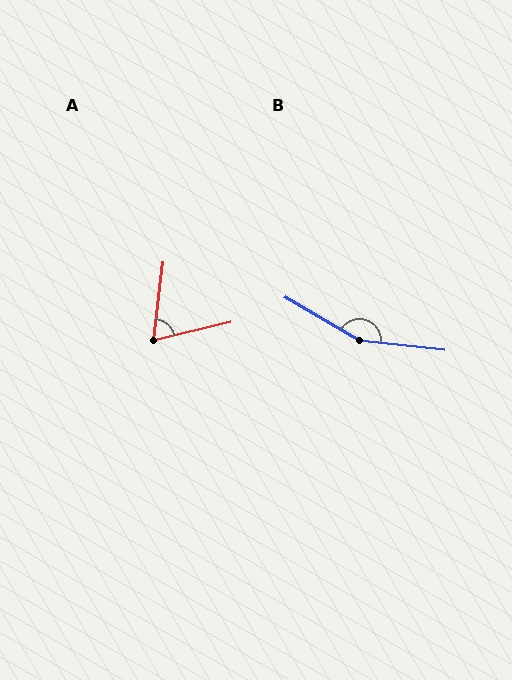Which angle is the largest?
B, at approximately 156 degrees.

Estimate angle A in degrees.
Approximately 70 degrees.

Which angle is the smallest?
A, at approximately 70 degrees.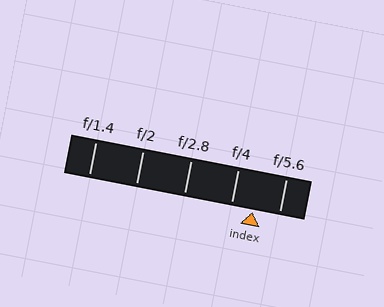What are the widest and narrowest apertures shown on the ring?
The widest aperture shown is f/1.4 and the narrowest is f/5.6.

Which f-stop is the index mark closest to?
The index mark is closest to f/4.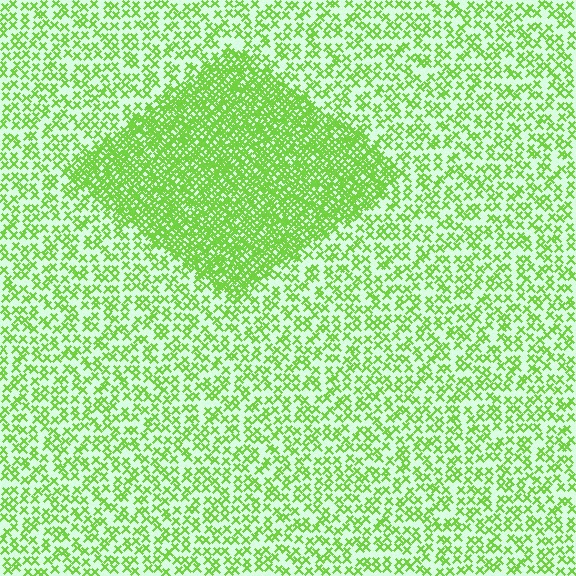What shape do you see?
I see a diamond.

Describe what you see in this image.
The image contains small lime elements arranged at two different densities. A diamond-shaped region is visible where the elements are more densely packed than the surrounding area.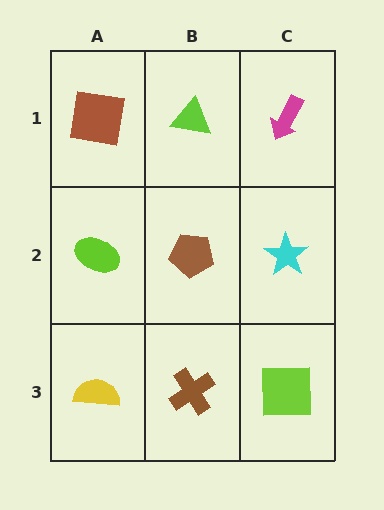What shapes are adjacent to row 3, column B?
A brown pentagon (row 2, column B), a yellow semicircle (row 3, column A), a lime square (row 3, column C).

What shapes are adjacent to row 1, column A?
A lime ellipse (row 2, column A), a lime triangle (row 1, column B).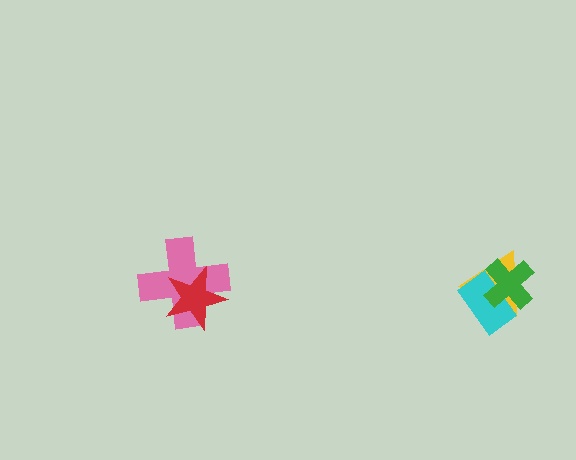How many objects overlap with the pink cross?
1 object overlaps with the pink cross.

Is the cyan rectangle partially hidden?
Yes, it is partially covered by another shape.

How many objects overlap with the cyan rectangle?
2 objects overlap with the cyan rectangle.